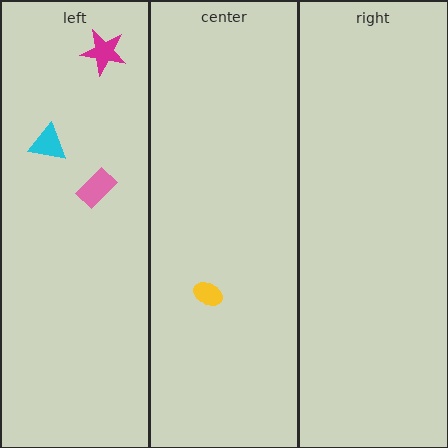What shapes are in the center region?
The yellow ellipse.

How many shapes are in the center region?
1.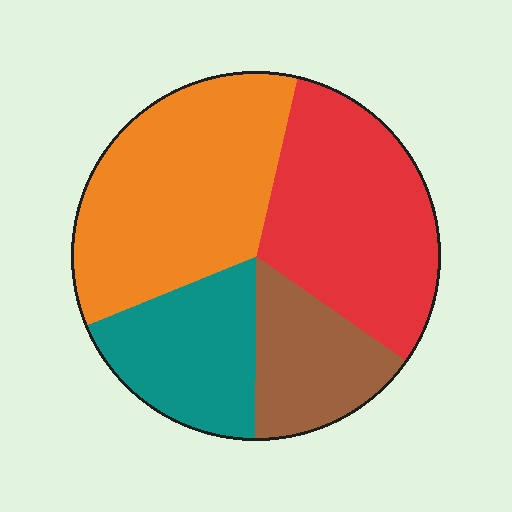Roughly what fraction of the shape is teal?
Teal takes up about one fifth (1/5) of the shape.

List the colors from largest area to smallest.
From largest to smallest: orange, red, teal, brown.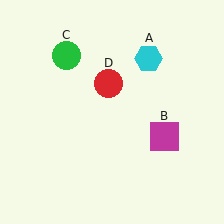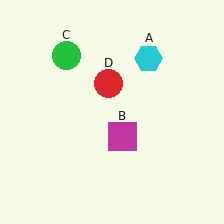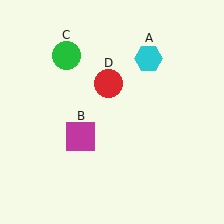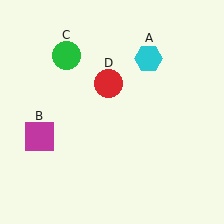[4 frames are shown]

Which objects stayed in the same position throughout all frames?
Cyan hexagon (object A) and green circle (object C) and red circle (object D) remained stationary.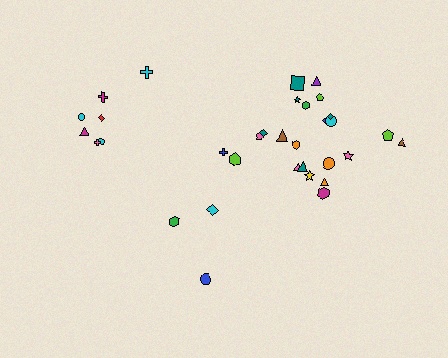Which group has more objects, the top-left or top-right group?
The top-right group.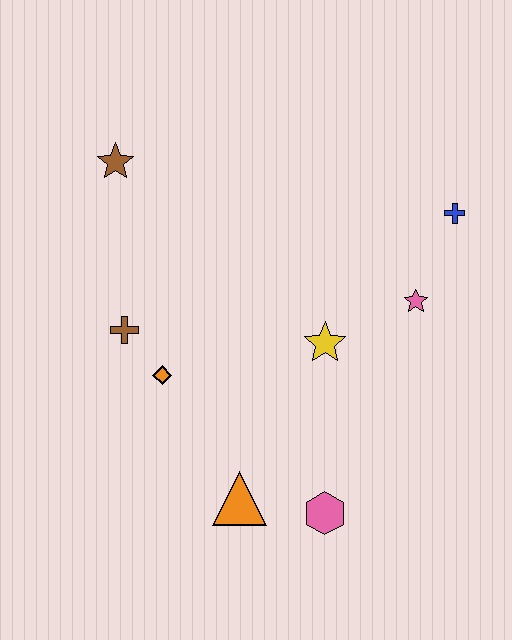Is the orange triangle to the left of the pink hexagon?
Yes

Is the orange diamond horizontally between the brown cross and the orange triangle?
Yes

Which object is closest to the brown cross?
The orange diamond is closest to the brown cross.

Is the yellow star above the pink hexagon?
Yes